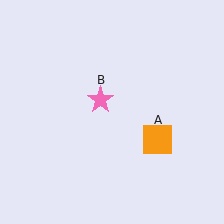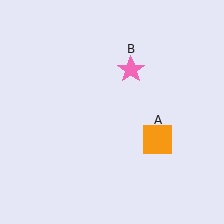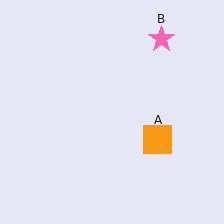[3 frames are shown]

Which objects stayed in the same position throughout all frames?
Orange square (object A) remained stationary.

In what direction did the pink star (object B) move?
The pink star (object B) moved up and to the right.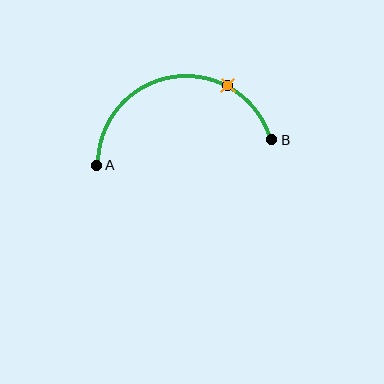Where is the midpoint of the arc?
The arc midpoint is the point on the curve farthest from the straight line joining A and B. It sits above that line.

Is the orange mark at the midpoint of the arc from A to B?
No. The orange mark lies on the arc but is closer to endpoint B. The arc midpoint would be at the point on the curve equidistant along the arc from both A and B.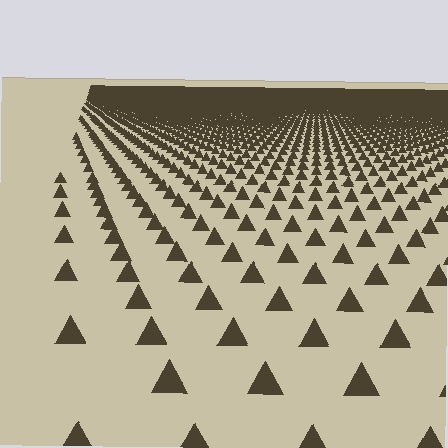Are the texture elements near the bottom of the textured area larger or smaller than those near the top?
Larger. Near the bottom, elements are closer to the viewer and appear at a bigger on-screen size.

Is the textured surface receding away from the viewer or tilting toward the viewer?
The surface is receding away from the viewer. Texture elements get smaller and denser toward the top.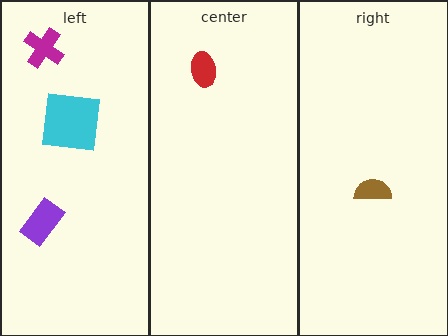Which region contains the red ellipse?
The center region.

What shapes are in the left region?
The purple rectangle, the magenta cross, the cyan square.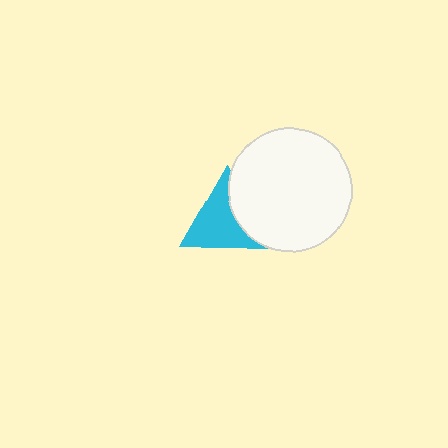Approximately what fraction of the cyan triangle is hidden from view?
Roughly 31% of the cyan triangle is hidden behind the white circle.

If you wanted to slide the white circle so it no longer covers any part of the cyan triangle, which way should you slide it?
Slide it right — that is the most direct way to separate the two shapes.